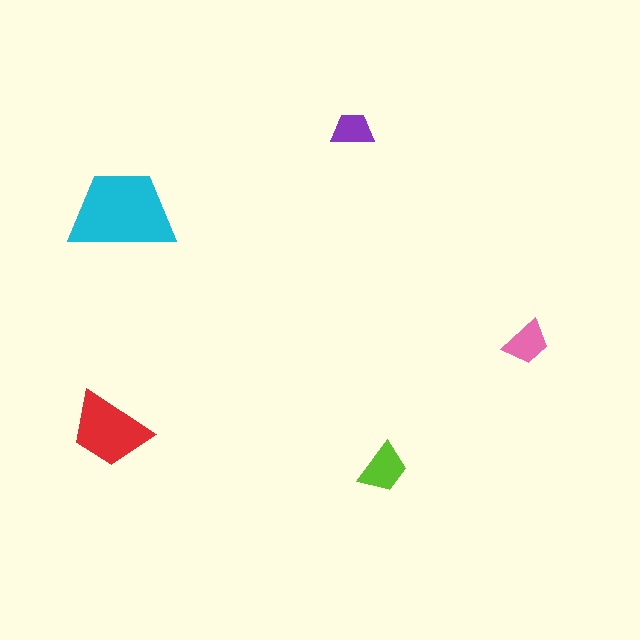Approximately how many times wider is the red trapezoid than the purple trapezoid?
About 2 times wider.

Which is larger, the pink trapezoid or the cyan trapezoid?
The cyan one.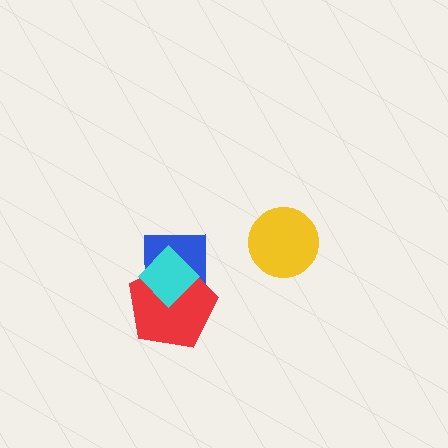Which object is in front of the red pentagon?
The cyan diamond is in front of the red pentagon.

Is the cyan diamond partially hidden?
No, no other shape covers it.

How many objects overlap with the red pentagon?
2 objects overlap with the red pentagon.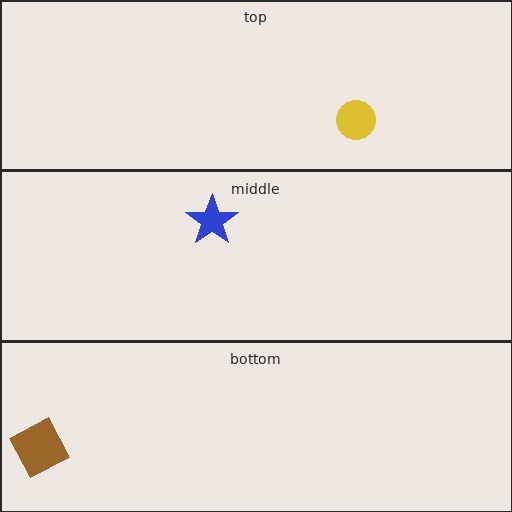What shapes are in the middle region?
The blue star.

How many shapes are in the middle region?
1.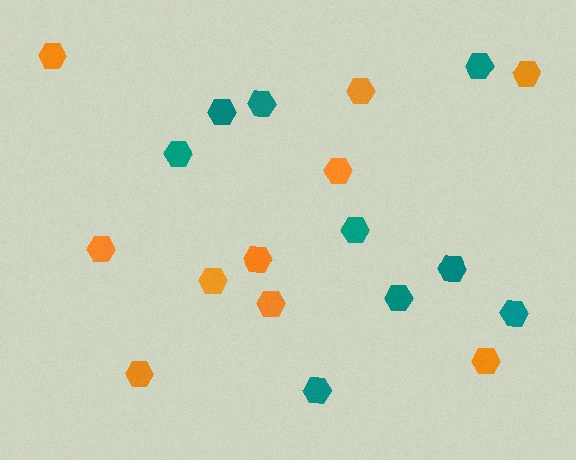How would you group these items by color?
There are 2 groups: one group of teal hexagons (9) and one group of orange hexagons (10).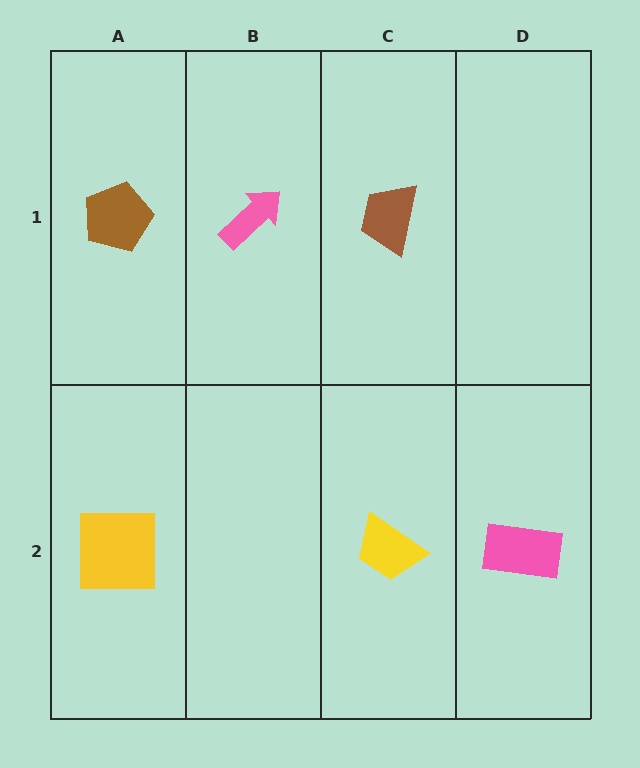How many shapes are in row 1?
3 shapes.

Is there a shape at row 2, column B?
No, that cell is empty.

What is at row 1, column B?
A pink arrow.